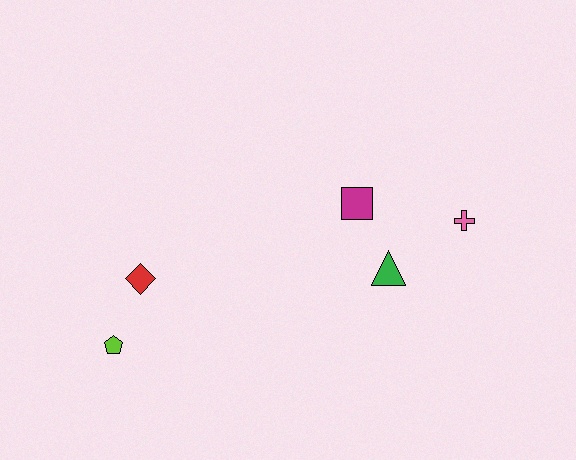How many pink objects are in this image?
There is 1 pink object.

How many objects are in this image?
There are 5 objects.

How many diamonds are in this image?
There is 1 diamond.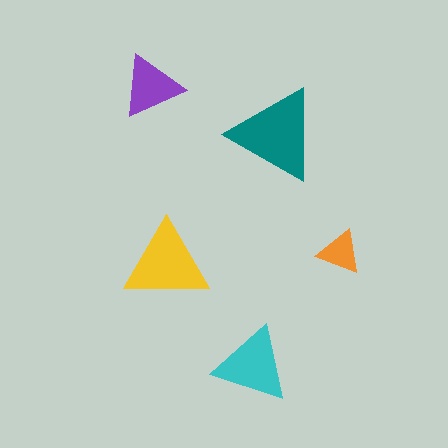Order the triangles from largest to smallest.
the teal one, the yellow one, the cyan one, the purple one, the orange one.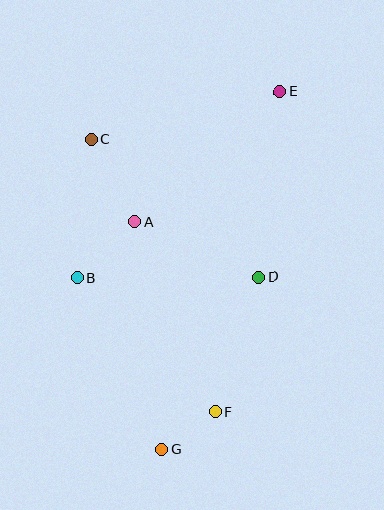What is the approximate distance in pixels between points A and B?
The distance between A and B is approximately 80 pixels.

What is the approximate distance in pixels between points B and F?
The distance between B and F is approximately 192 pixels.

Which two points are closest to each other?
Points F and G are closest to each other.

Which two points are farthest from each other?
Points E and G are farthest from each other.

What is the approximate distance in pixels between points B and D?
The distance between B and D is approximately 181 pixels.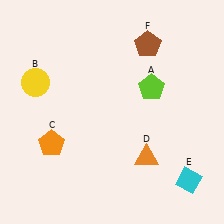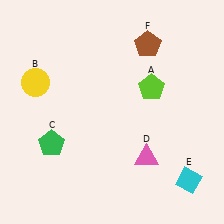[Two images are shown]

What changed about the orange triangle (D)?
In Image 1, D is orange. In Image 2, it changed to pink.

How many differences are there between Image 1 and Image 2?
There are 2 differences between the two images.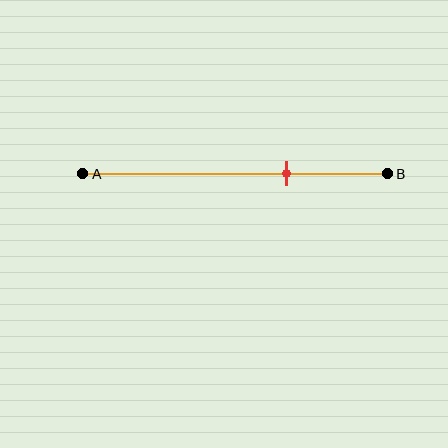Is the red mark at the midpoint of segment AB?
No, the mark is at about 65% from A, not at the 50% midpoint.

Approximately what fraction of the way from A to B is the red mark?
The red mark is approximately 65% of the way from A to B.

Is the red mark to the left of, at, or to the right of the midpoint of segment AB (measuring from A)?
The red mark is to the right of the midpoint of segment AB.